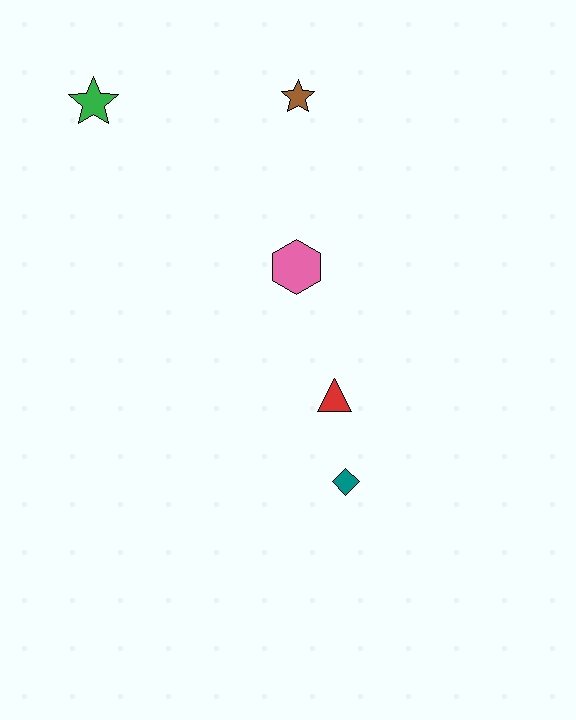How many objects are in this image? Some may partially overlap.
There are 5 objects.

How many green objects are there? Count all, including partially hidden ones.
There is 1 green object.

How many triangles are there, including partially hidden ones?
There is 1 triangle.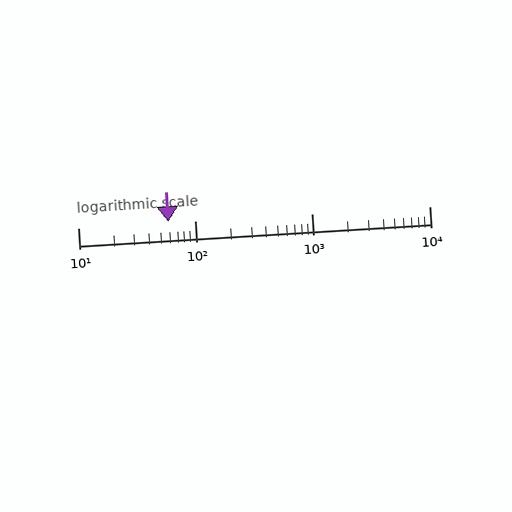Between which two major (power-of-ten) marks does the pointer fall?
The pointer is between 10 and 100.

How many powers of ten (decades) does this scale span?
The scale spans 3 decades, from 10 to 10000.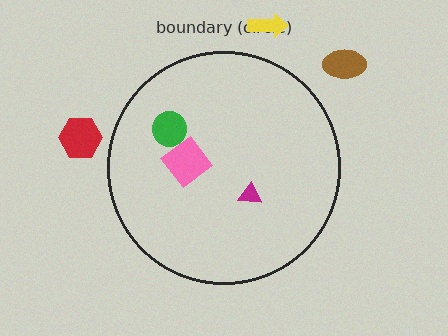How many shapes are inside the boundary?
3 inside, 3 outside.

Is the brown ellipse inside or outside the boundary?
Outside.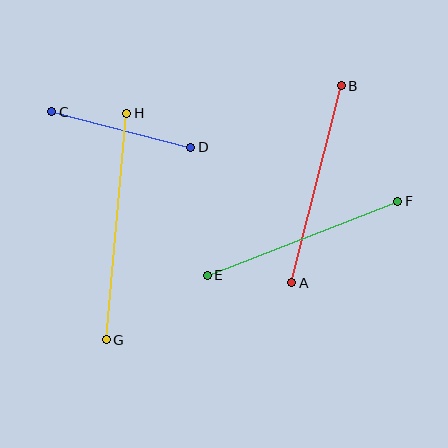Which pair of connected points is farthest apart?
Points G and H are farthest apart.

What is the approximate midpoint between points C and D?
The midpoint is at approximately (121, 129) pixels.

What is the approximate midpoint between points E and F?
The midpoint is at approximately (303, 238) pixels.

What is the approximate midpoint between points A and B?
The midpoint is at approximately (317, 184) pixels.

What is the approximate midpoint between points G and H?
The midpoint is at approximately (117, 227) pixels.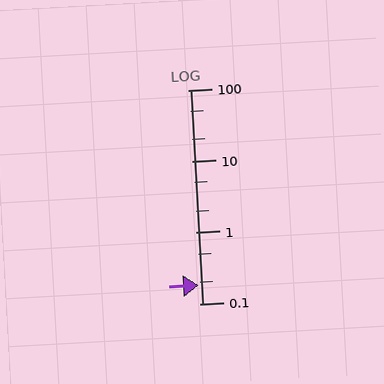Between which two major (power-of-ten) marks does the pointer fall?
The pointer is between 0.1 and 1.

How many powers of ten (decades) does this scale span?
The scale spans 3 decades, from 0.1 to 100.